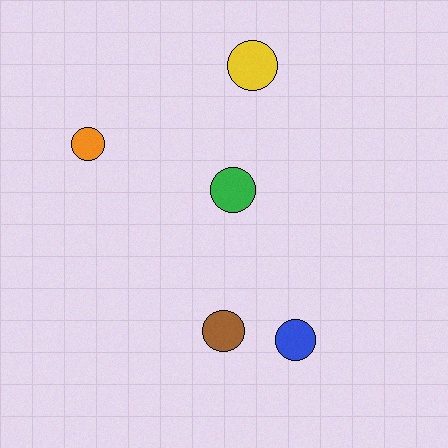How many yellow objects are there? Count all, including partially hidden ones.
There is 1 yellow object.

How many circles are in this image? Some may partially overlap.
There are 5 circles.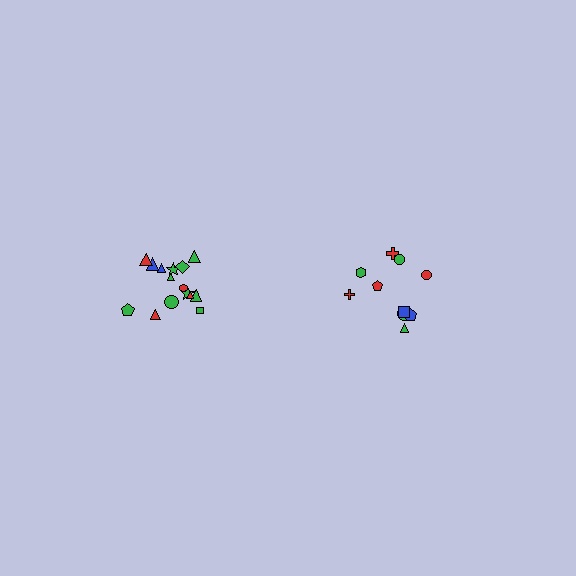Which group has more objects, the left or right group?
The left group.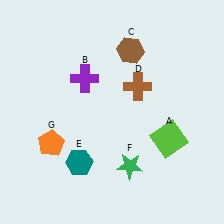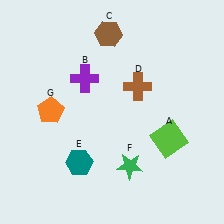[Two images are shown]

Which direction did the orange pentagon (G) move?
The orange pentagon (G) moved up.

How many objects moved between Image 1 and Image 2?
2 objects moved between the two images.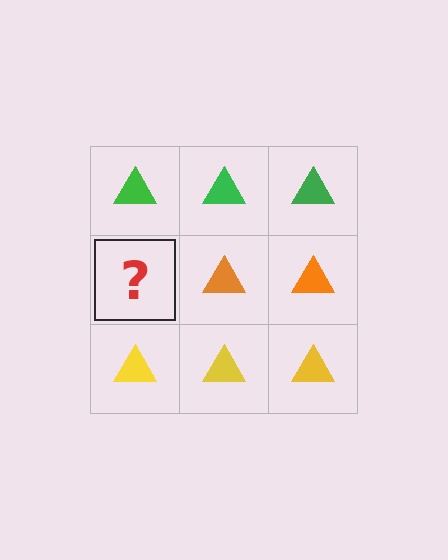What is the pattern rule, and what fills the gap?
The rule is that each row has a consistent color. The gap should be filled with an orange triangle.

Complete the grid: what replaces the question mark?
The question mark should be replaced with an orange triangle.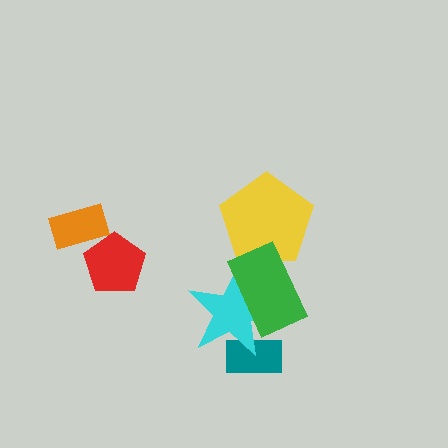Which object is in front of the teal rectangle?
The cyan star is in front of the teal rectangle.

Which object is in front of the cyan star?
The green rectangle is in front of the cyan star.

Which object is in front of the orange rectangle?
The red pentagon is in front of the orange rectangle.